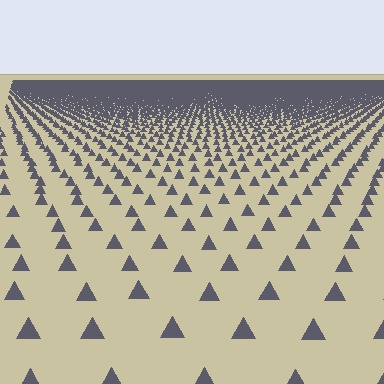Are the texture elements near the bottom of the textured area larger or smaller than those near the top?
Larger. Near the bottom, elements are closer to the viewer and appear at a bigger on-screen size.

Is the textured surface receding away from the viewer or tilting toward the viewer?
The surface is receding away from the viewer. Texture elements get smaller and denser toward the top.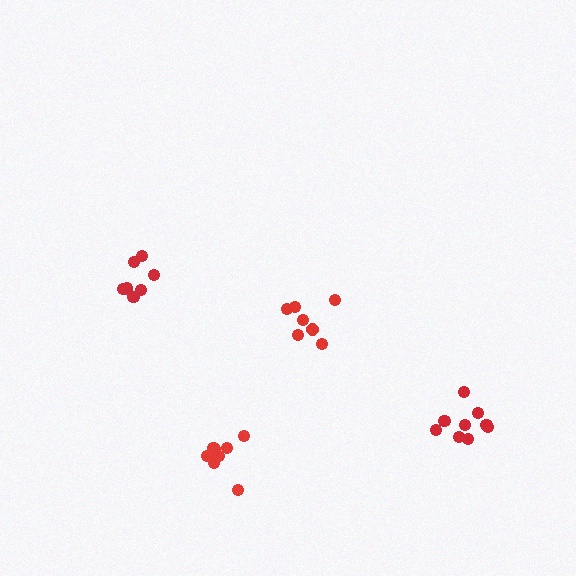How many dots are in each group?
Group 1: 8 dots, Group 2: 7 dots, Group 3: 7 dots, Group 4: 9 dots (31 total).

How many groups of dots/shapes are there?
There are 4 groups.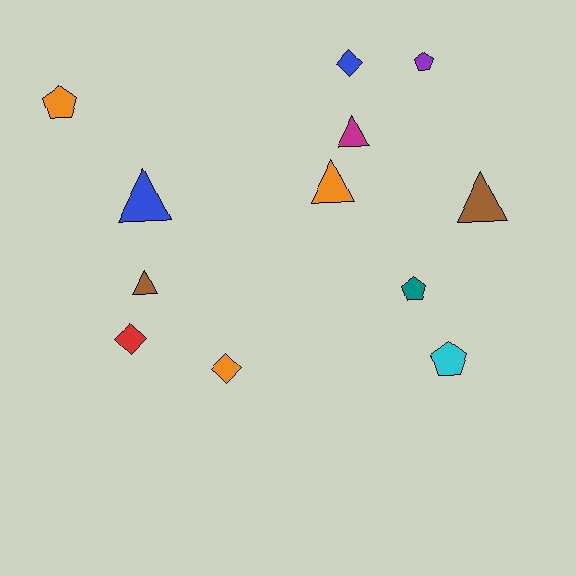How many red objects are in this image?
There is 1 red object.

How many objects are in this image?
There are 12 objects.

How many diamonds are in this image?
There are 3 diamonds.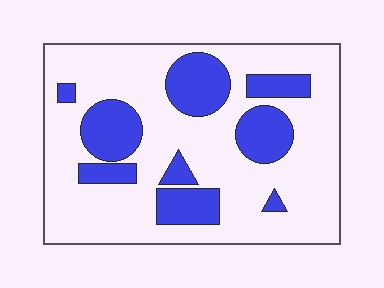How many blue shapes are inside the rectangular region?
9.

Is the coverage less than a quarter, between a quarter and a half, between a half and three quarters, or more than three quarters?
Between a quarter and a half.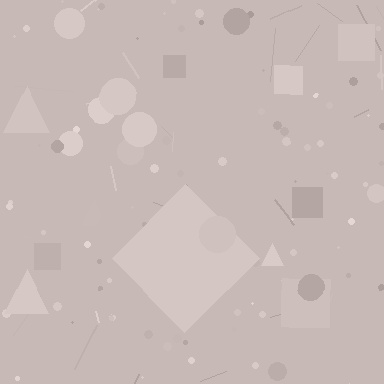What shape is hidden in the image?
A diamond is hidden in the image.